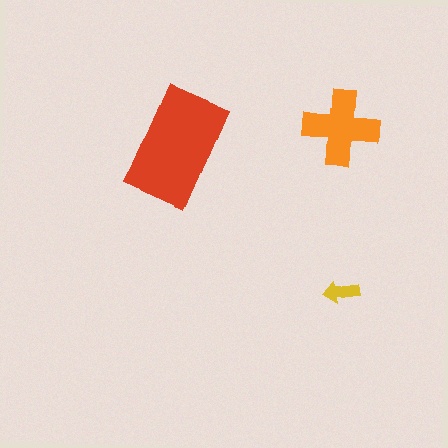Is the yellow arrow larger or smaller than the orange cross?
Smaller.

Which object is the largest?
The red rectangle.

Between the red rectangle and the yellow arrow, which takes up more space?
The red rectangle.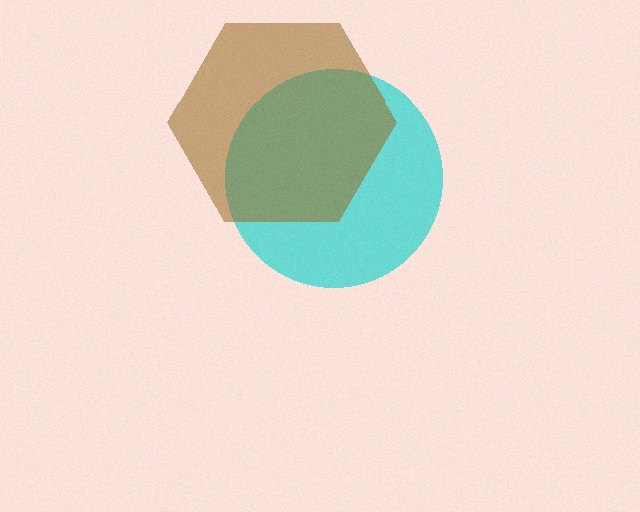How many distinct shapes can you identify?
There are 2 distinct shapes: a cyan circle, a brown hexagon.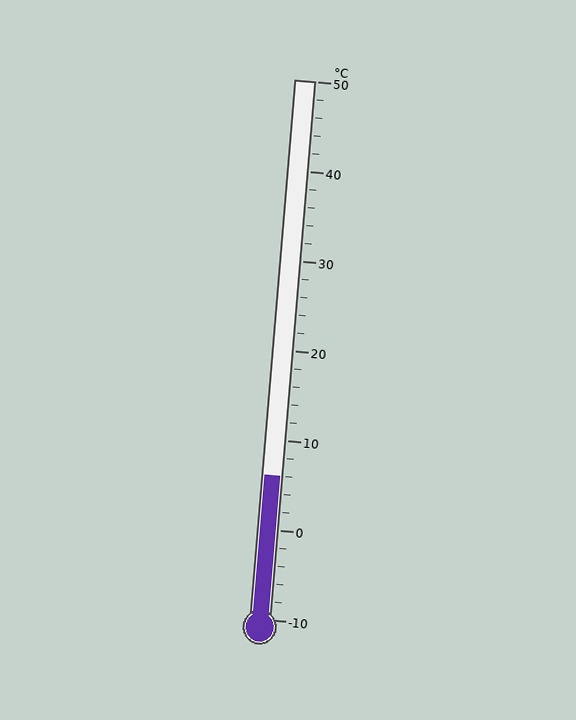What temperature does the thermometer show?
The thermometer shows approximately 6°C.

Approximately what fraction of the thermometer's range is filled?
The thermometer is filled to approximately 25% of its range.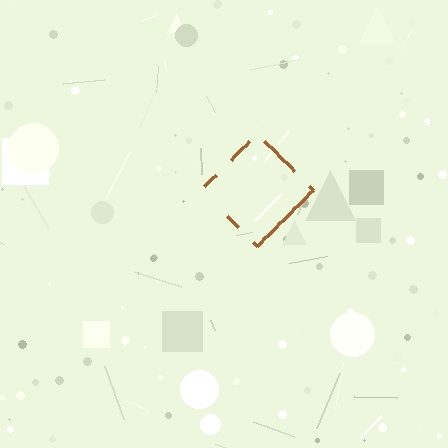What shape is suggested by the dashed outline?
The dashed outline suggests a diamond.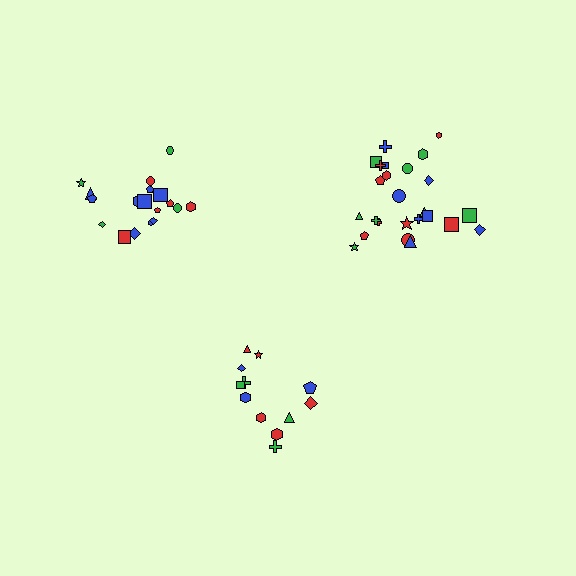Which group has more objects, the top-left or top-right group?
The top-right group.